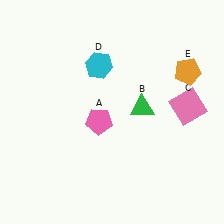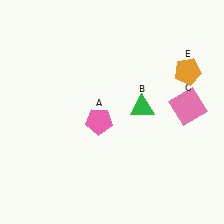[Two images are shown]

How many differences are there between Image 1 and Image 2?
There is 1 difference between the two images.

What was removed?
The cyan hexagon (D) was removed in Image 2.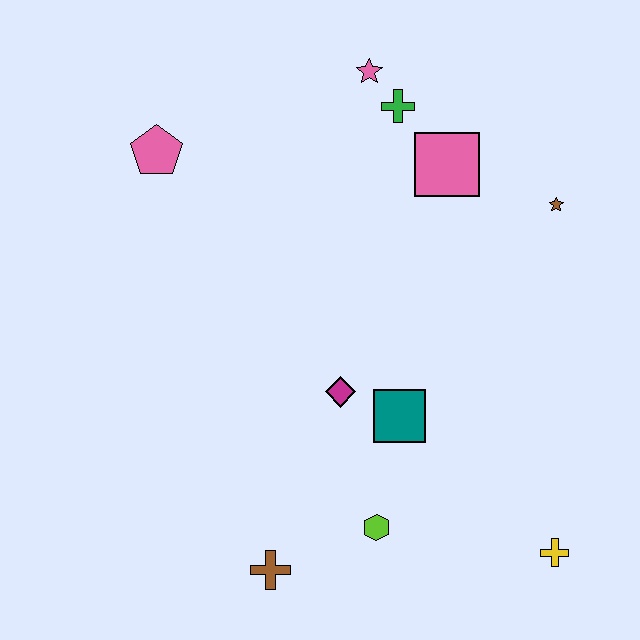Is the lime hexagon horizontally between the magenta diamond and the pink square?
Yes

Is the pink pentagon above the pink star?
No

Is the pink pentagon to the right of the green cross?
No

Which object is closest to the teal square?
The magenta diamond is closest to the teal square.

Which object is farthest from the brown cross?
The pink star is farthest from the brown cross.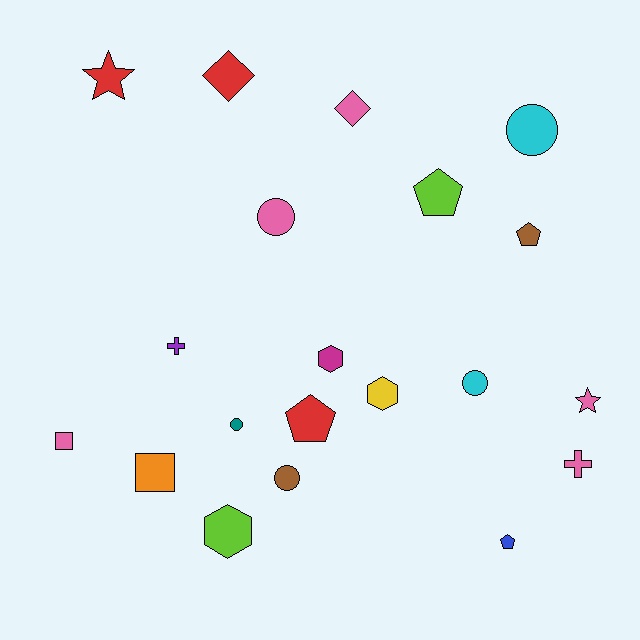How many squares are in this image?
There are 2 squares.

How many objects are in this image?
There are 20 objects.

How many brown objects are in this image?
There are 2 brown objects.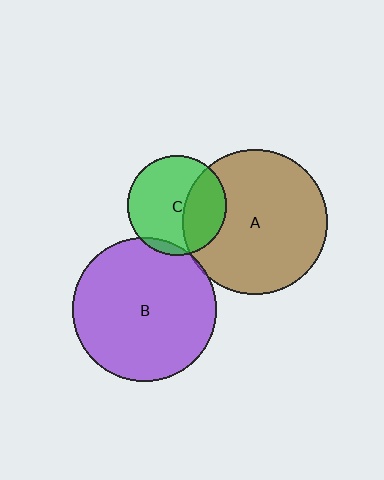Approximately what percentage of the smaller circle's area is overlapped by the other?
Approximately 5%.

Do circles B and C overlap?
Yes.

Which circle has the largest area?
Circle A (brown).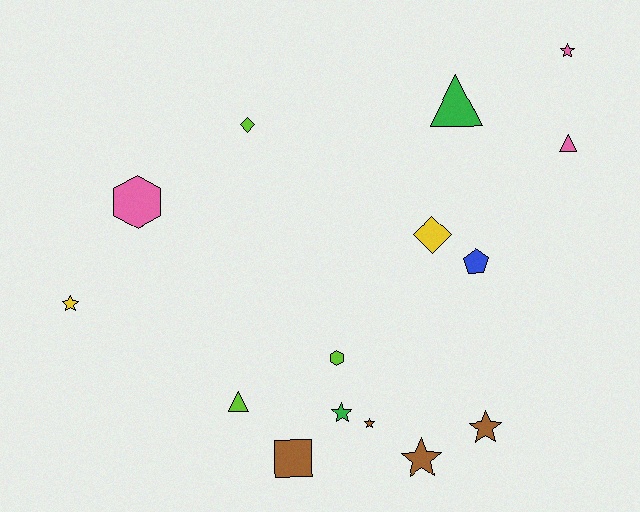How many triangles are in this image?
There are 3 triangles.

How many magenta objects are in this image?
There are no magenta objects.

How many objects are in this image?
There are 15 objects.